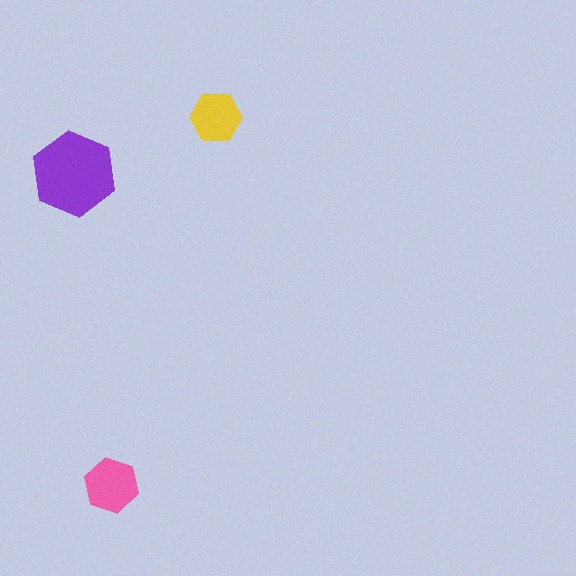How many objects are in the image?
There are 3 objects in the image.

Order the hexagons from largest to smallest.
the purple one, the pink one, the yellow one.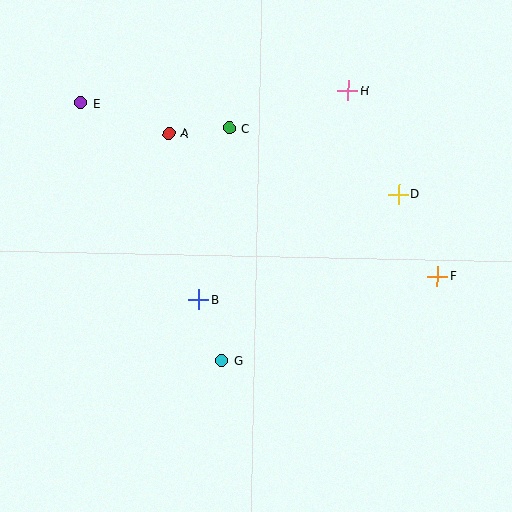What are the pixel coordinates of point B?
Point B is at (199, 300).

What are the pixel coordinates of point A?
Point A is at (169, 133).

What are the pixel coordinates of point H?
Point H is at (348, 91).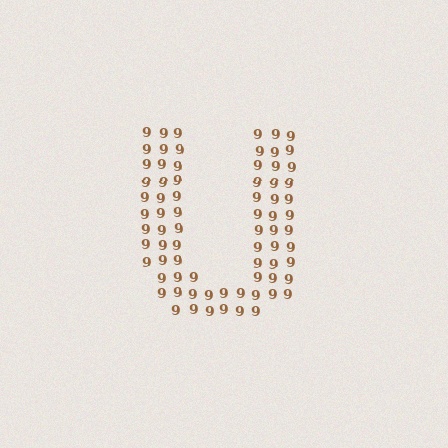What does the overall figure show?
The overall figure shows the letter U.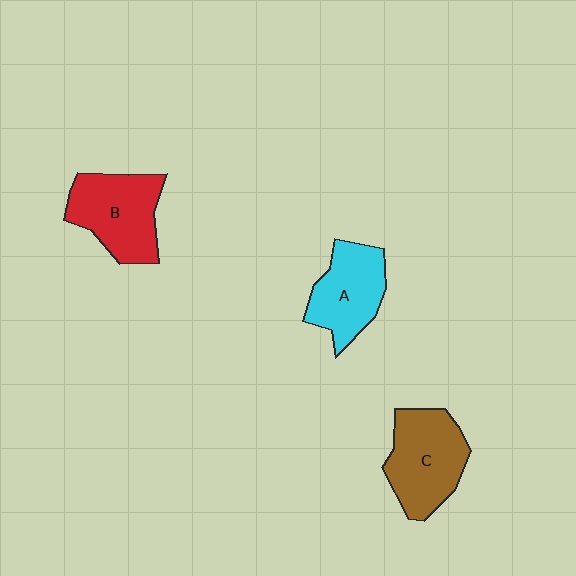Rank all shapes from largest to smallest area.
From largest to smallest: C (brown), B (red), A (cyan).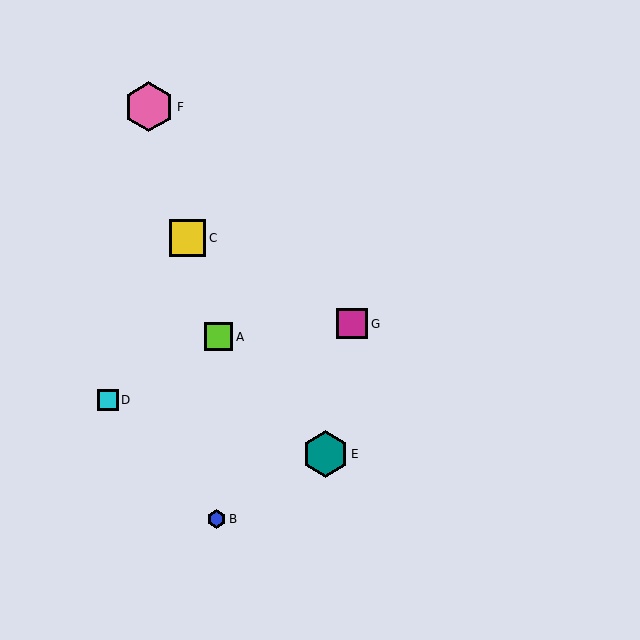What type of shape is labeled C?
Shape C is a yellow square.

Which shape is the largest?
The pink hexagon (labeled F) is the largest.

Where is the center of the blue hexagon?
The center of the blue hexagon is at (217, 519).